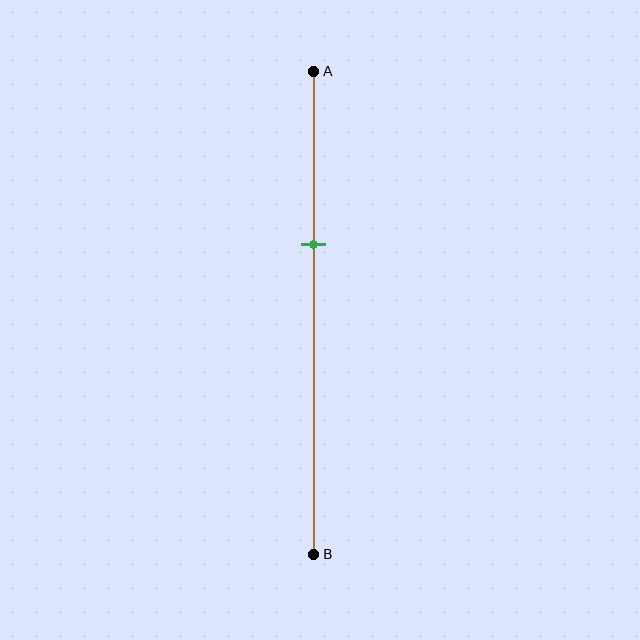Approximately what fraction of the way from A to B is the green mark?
The green mark is approximately 35% of the way from A to B.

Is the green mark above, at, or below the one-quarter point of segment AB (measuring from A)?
The green mark is below the one-quarter point of segment AB.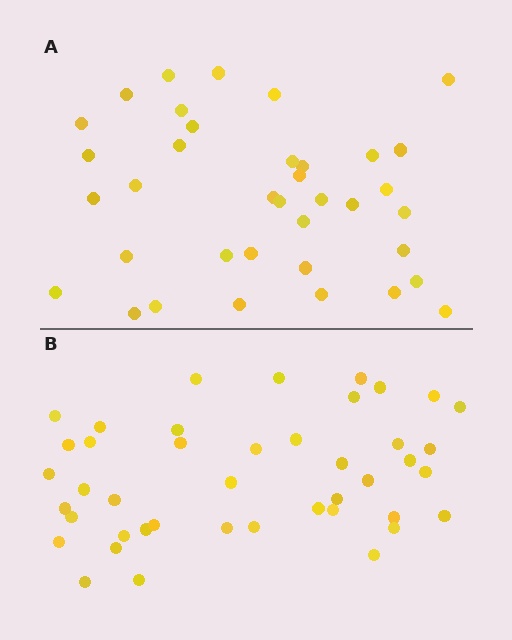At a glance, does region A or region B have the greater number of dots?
Region B (the bottom region) has more dots.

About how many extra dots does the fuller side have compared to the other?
Region B has about 6 more dots than region A.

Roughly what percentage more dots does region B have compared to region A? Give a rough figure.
About 15% more.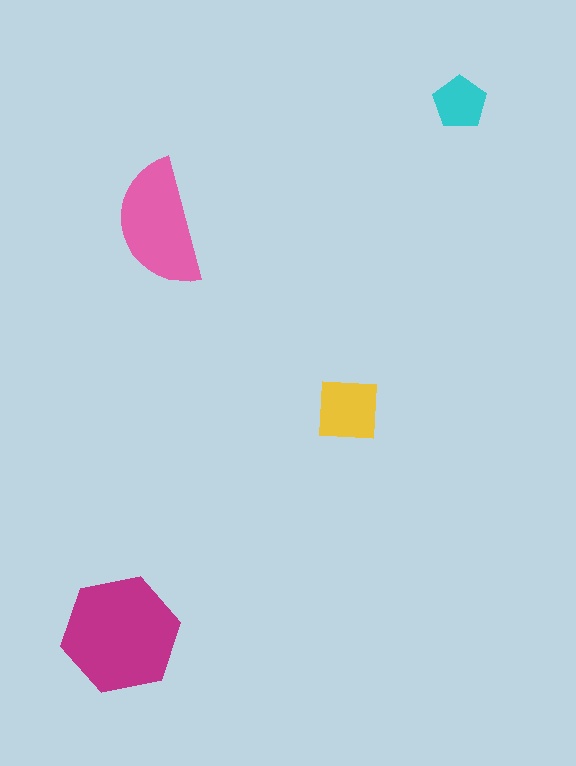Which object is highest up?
The cyan pentagon is topmost.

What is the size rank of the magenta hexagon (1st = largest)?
1st.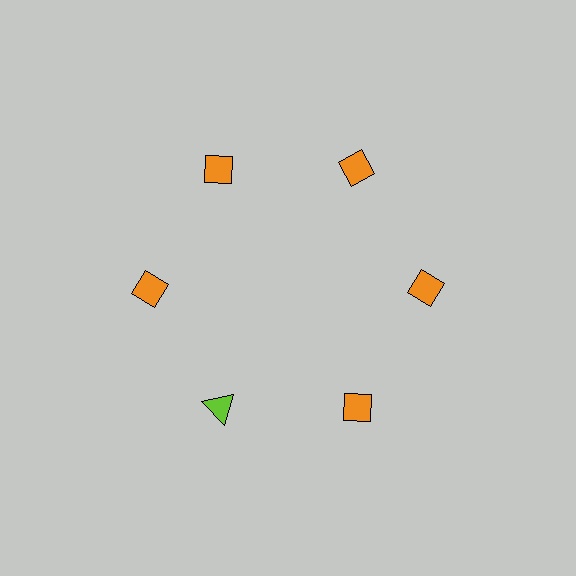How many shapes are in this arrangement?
There are 6 shapes arranged in a ring pattern.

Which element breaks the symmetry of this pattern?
The lime triangle at roughly the 7 o'clock position breaks the symmetry. All other shapes are orange diamonds.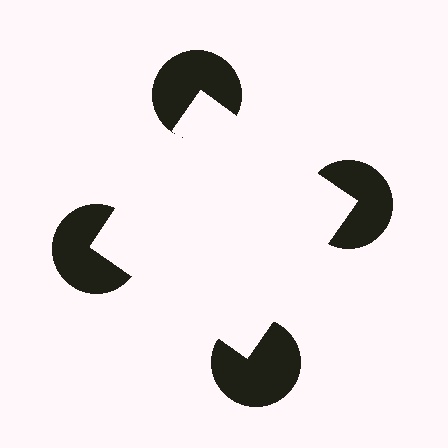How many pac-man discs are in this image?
There are 4 — one at each vertex of the illusory square.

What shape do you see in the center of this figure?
An illusory square — its edges are inferred from the aligned wedge cuts in the pac-man discs, not physically drawn.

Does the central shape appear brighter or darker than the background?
It typically appears slightly brighter than the background, even though no actual brightness change is drawn.